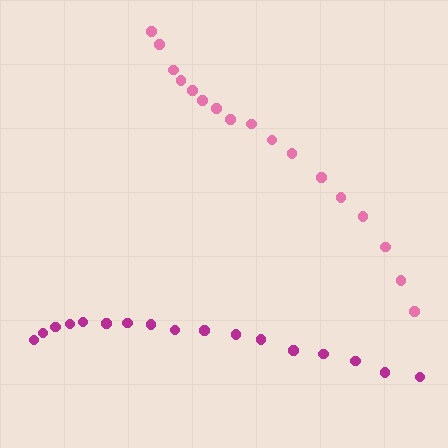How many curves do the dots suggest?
There are 2 distinct paths.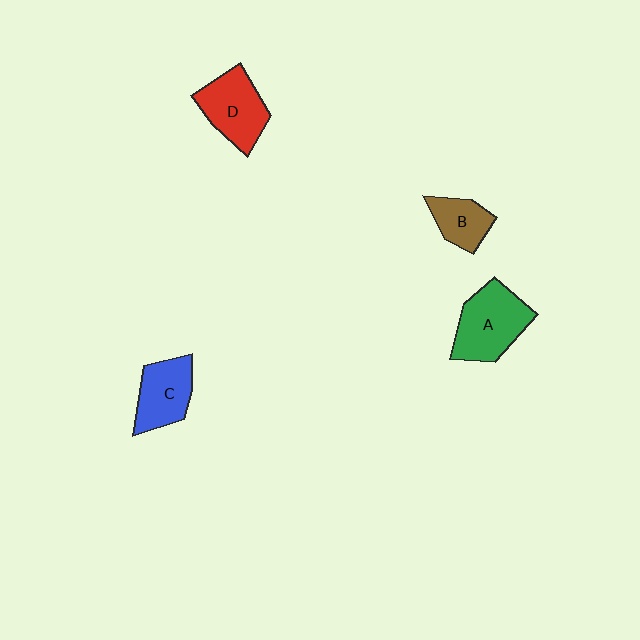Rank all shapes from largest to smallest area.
From largest to smallest: A (green), D (red), C (blue), B (brown).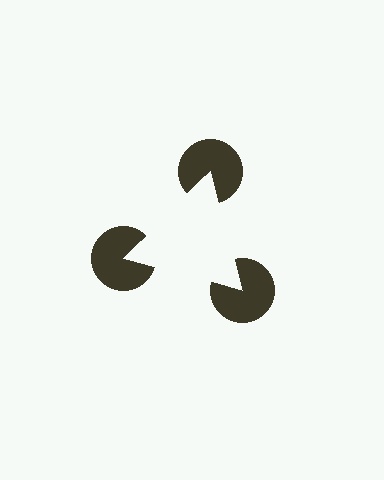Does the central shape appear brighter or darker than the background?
It typically appears slightly brighter than the background, even though no actual brightness change is drawn.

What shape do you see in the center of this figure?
An illusory triangle — its edges are inferred from the aligned wedge cuts in the pac-man discs, not physically drawn.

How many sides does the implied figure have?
3 sides.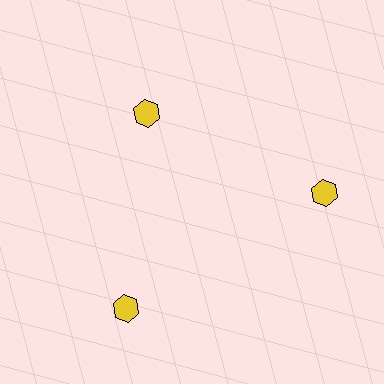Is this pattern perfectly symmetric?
No. The 3 yellow hexagons are arranged in a ring, but one element near the 11 o'clock position is pulled inward toward the center, breaking the 3-fold rotational symmetry.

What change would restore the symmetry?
The symmetry would be restored by moving it outward, back onto the ring so that all 3 hexagons sit at equal angles and equal distance from the center.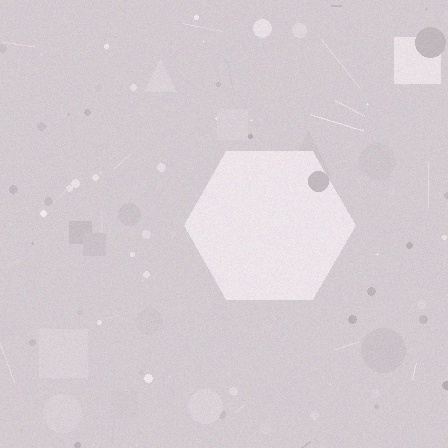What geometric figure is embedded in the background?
A hexagon is embedded in the background.